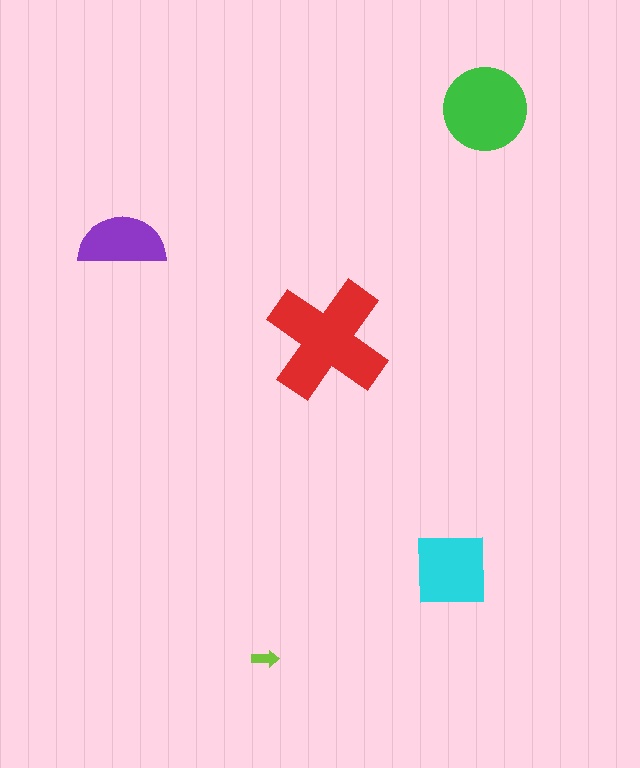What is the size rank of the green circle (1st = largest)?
2nd.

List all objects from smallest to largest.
The lime arrow, the purple semicircle, the cyan square, the green circle, the red cross.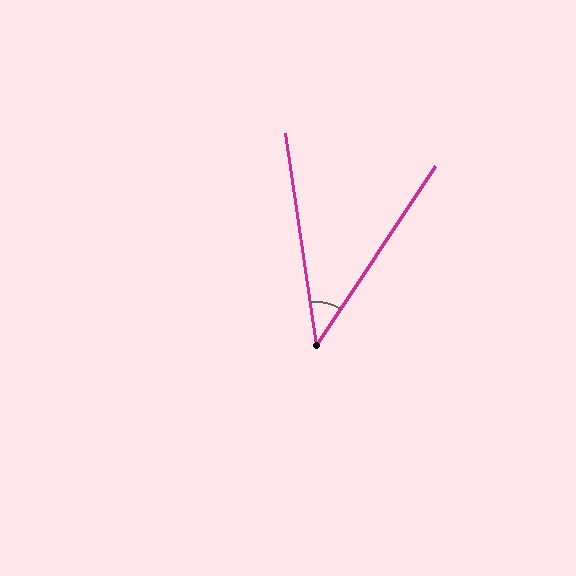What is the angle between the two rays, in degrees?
Approximately 42 degrees.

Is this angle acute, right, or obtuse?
It is acute.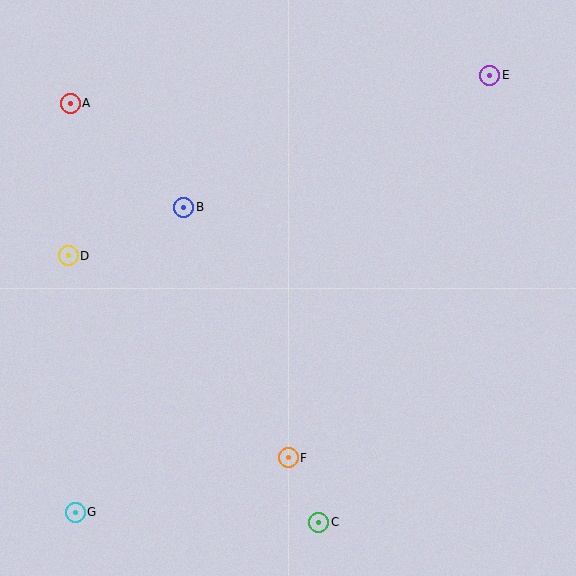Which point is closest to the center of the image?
Point B at (184, 207) is closest to the center.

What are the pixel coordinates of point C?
Point C is at (319, 522).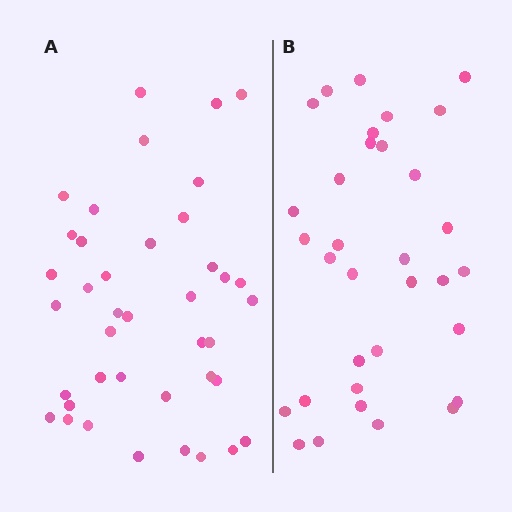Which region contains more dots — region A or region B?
Region A (the left region) has more dots.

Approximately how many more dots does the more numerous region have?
Region A has roughly 8 or so more dots than region B.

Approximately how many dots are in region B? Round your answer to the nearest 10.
About 30 dots. (The exact count is 33, which rounds to 30.)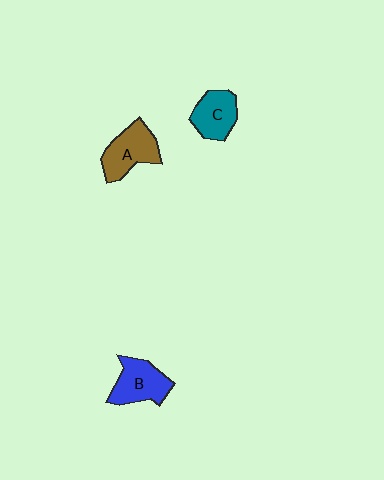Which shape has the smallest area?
Shape C (teal).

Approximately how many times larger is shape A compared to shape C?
Approximately 1.2 times.